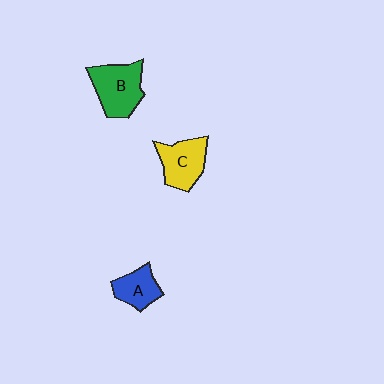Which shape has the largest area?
Shape B (green).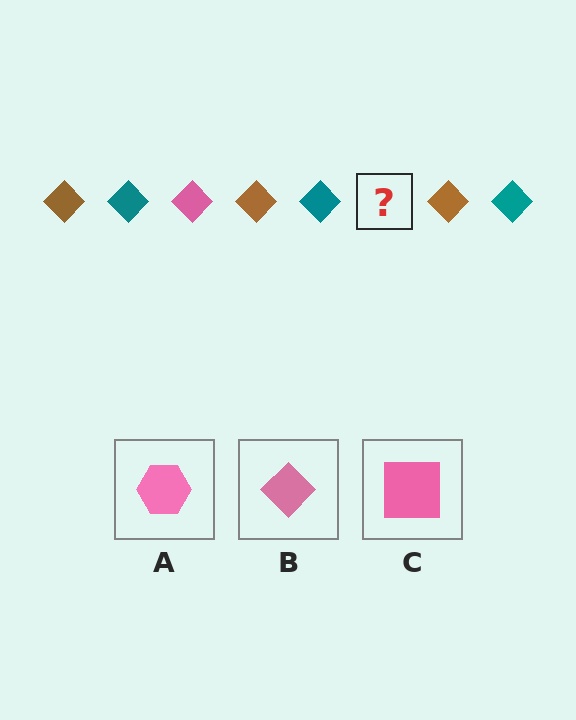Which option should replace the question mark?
Option B.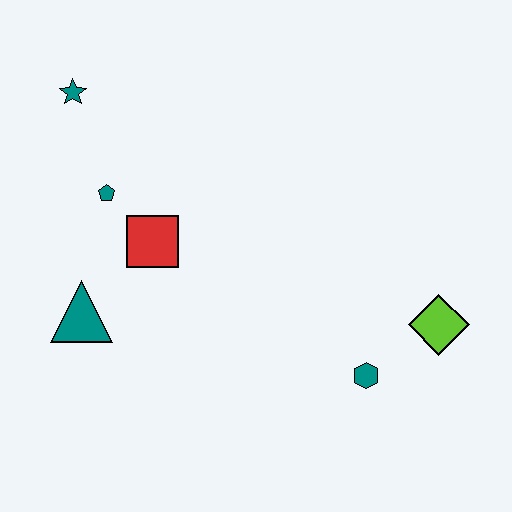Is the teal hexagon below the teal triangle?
Yes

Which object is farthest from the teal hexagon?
The teal star is farthest from the teal hexagon.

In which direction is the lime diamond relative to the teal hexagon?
The lime diamond is to the right of the teal hexagon.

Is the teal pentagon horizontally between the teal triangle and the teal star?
No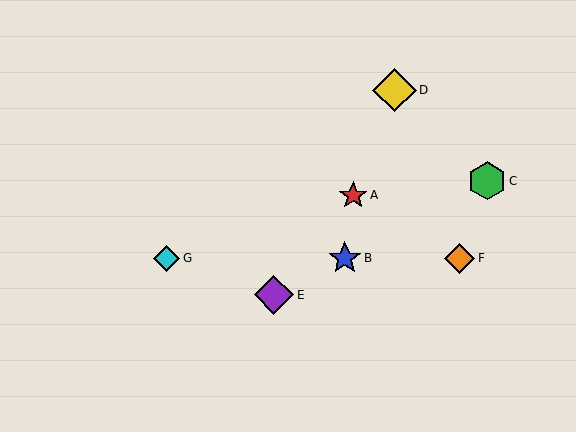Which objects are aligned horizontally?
Objects B, F, G are aligned horizontally.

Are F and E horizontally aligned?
No, F is at y≈258 and E is at y≈295.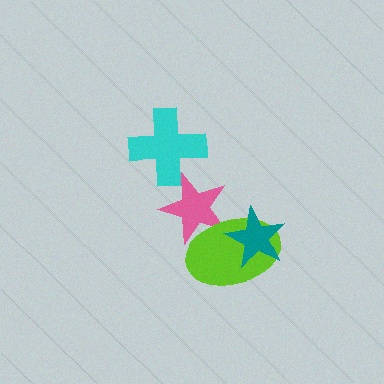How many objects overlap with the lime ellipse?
2 objects overlap with the lime ellipse.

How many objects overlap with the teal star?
1 object overlaps with the teal star.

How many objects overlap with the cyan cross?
1 object overlaps with the cyan cross.